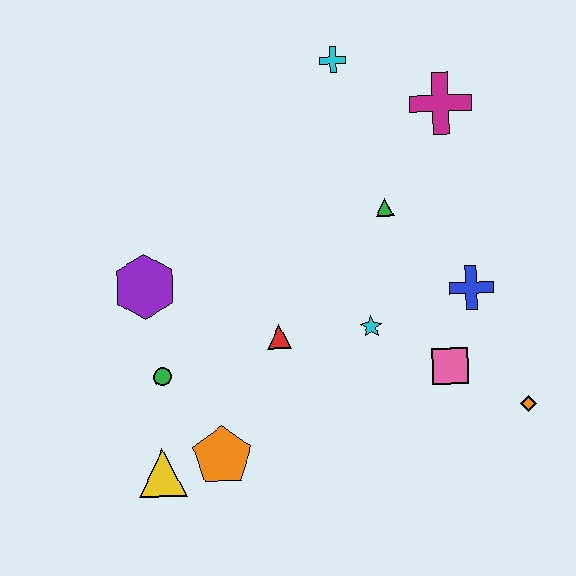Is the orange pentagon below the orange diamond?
Yes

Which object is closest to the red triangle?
The cyan star is closest to the red triangle.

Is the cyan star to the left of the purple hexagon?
No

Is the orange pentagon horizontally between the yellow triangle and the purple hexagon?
No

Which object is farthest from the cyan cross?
The yellow triangle is farthest from the cyan cross.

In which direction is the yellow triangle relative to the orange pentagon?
The yellow triangle is to the left of the orange pentagon.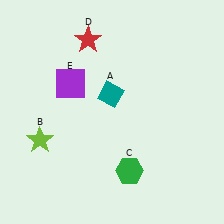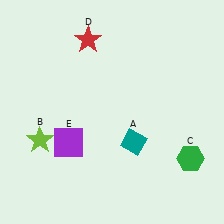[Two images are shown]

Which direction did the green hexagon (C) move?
The green hexagon (C) moved right.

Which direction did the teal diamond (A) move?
The teal diamond (A) moved down.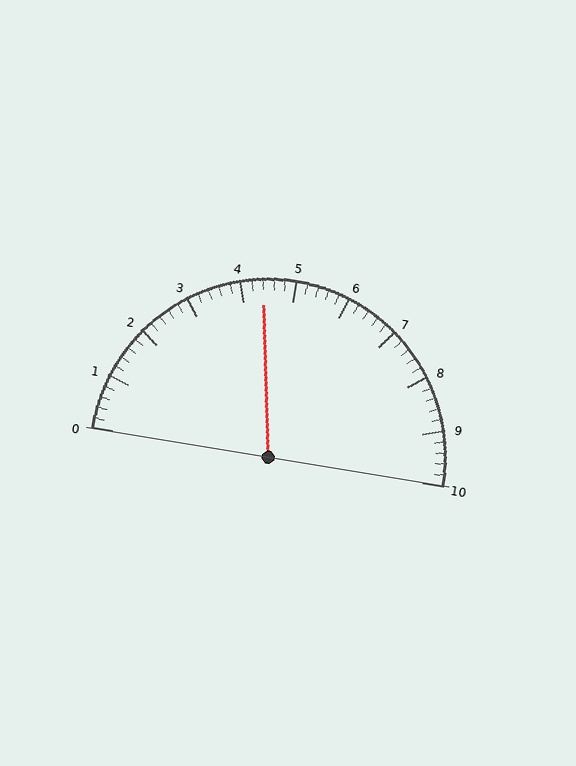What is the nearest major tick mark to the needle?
The nearest major tick mark is 4.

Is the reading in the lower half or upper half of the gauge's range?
The reading is in the lower half of the range (0 to 10).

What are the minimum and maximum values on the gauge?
The gauge ranges from 0 to 10.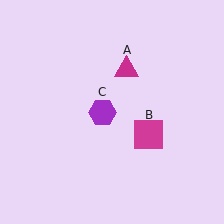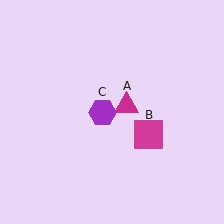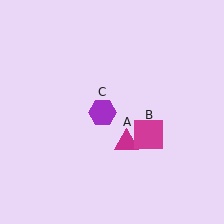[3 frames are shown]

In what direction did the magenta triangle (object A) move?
The magenta triangle (object A) moved down.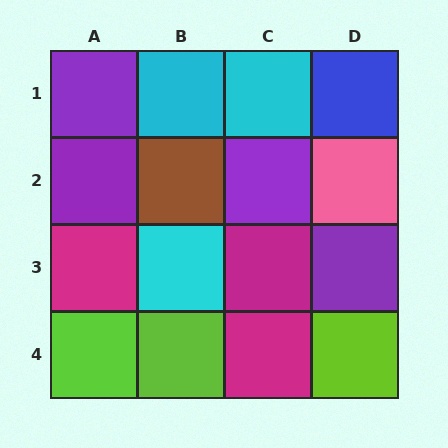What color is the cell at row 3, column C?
Magenta.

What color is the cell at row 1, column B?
Cyan.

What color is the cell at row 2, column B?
Brown.